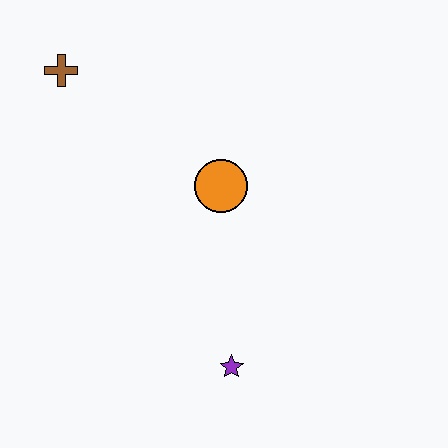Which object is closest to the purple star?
The orange circle is closest to the purple star.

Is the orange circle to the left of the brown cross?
No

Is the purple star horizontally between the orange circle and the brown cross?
No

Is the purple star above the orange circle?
No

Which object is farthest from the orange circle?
The brown cross is farthest from the orange circle.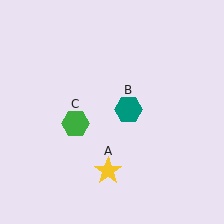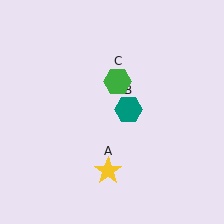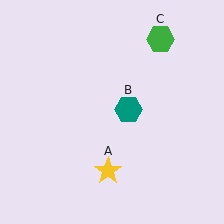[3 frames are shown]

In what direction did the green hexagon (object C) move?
The green hexagon (object C) moved up and to the right.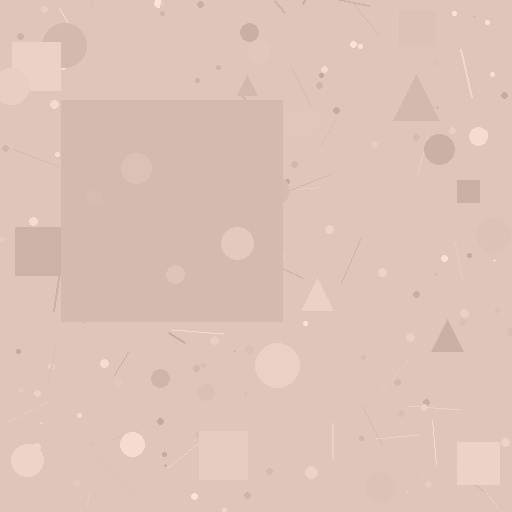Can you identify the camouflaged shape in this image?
The camouflaged shape is a square.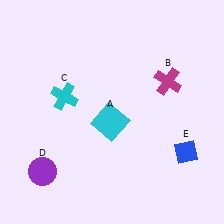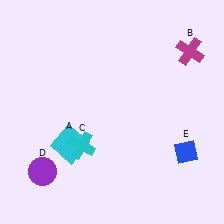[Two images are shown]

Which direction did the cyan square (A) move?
The cyan square (A) moved left.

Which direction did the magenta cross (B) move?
The magenta cross (B) moved up.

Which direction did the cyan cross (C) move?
The cyan cross (C) moved down.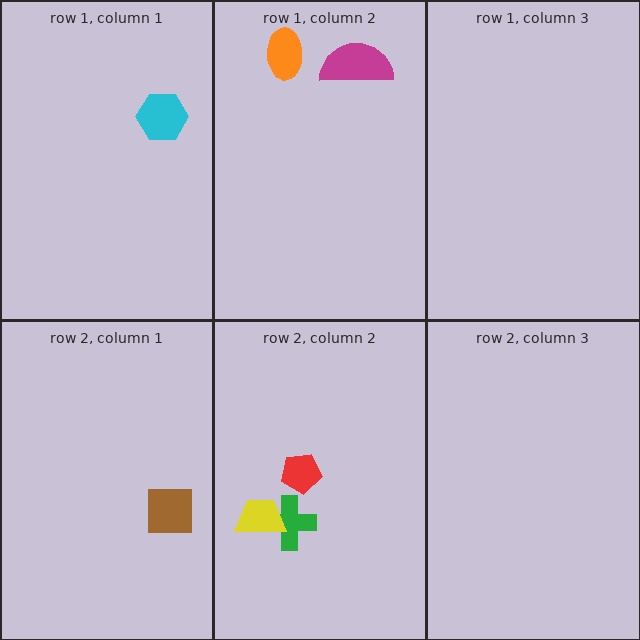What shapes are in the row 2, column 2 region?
The green cross, the red pentagon, the yellow trapezoid.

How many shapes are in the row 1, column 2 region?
2.